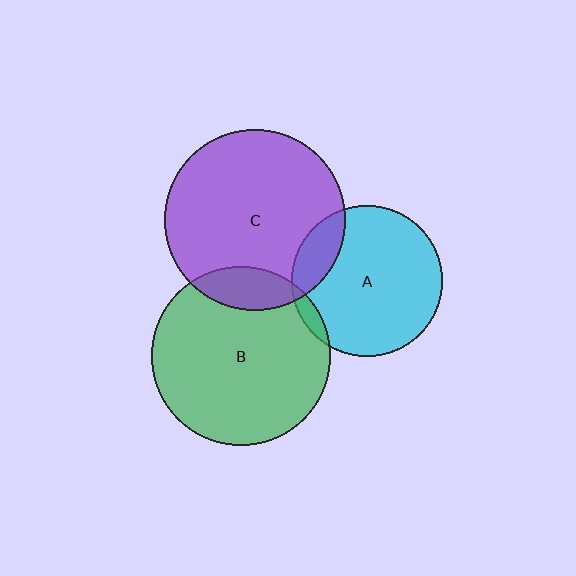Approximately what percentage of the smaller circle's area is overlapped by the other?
Approximately 5%.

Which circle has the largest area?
Circle C (purple).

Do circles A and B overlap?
Yes.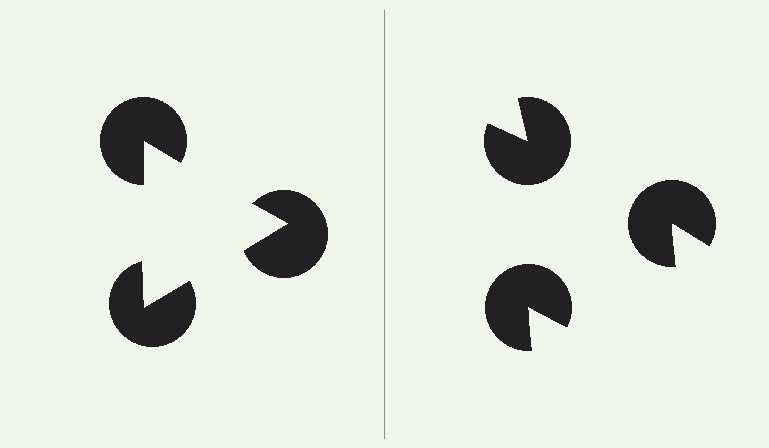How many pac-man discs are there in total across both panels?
6 — 3 on each side.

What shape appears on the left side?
An illusory triangle.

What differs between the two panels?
The pac-man discs are positioned identically on both sides; only the wedge orientations differ. On the left they align to a triangle; on the right they are misaligned.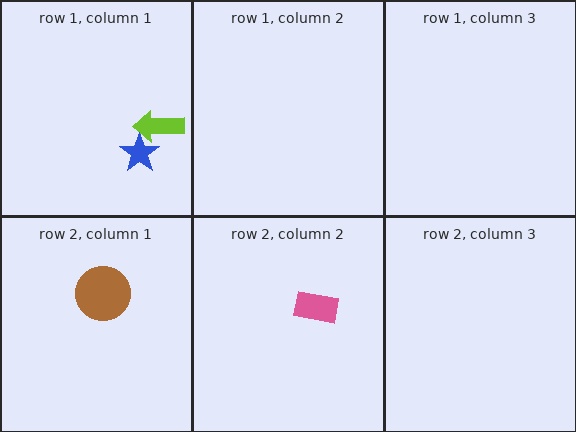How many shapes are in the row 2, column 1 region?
1.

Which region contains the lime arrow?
The row 1, column 1 region.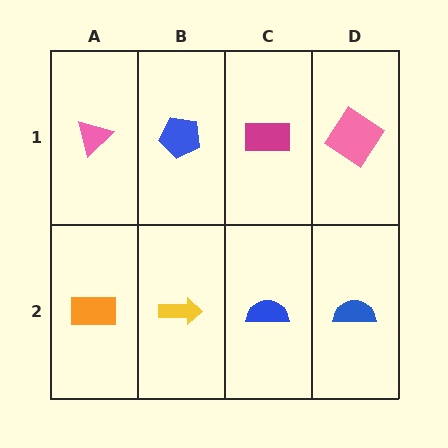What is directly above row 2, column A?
A pink triangle.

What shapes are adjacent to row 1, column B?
A yellow arrow (row 2, column B), a pink triangle (row 1, column A), a magenta rectangle (row 1, column C).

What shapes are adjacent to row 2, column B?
A blue pentagon (row 1, column B), an orange rectangle (row 2, column A), a blue semicircle (row 2, column C).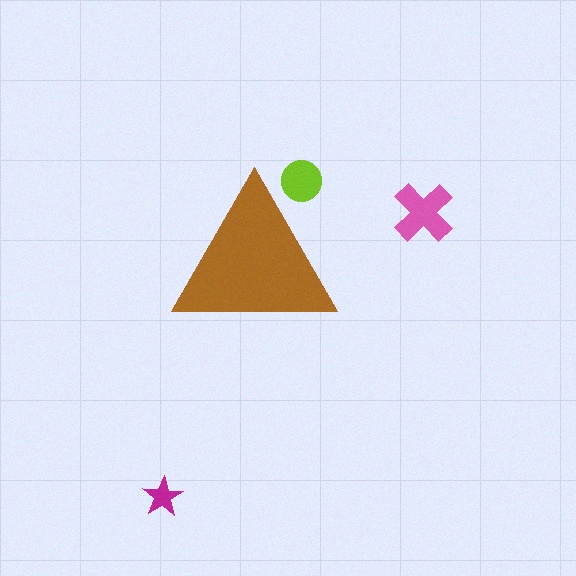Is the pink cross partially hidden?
No, the pink cross is fully visible.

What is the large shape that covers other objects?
A brown triangle.